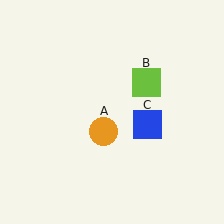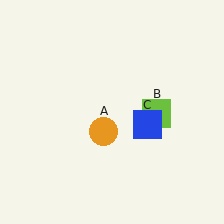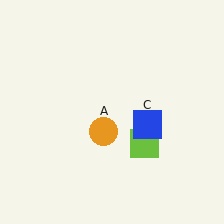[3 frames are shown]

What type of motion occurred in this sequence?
The lime square (object B) rotated clockwise around the center of the scene.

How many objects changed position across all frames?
1 object changed position: lime square (object B).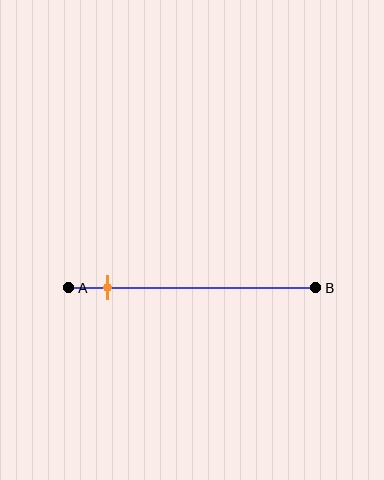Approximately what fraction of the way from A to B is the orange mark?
The orange mark is approximately 15% of the way from A to B.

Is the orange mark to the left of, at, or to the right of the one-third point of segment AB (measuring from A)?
The orange mark is to the left of the one-third point of segment AB.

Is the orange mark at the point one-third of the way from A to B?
No, the mark is at about 15% from A, not at the 33% one-third point.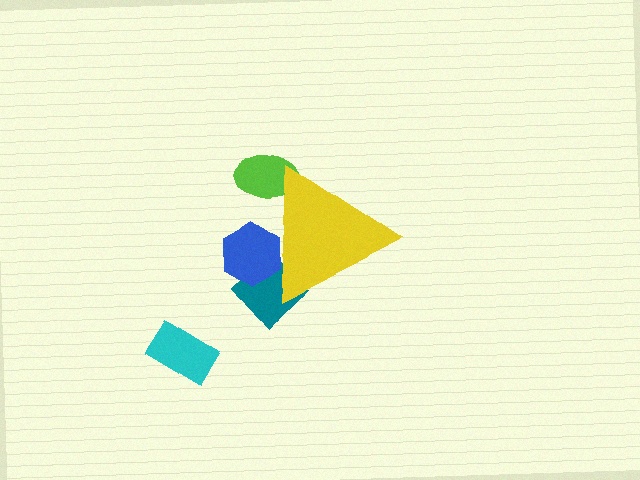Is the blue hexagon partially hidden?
Yes, the blue hexagon is partially hidden behind the yellow triangle.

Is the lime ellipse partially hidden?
Yes, the lime ellipse is partially hidden behind the yellow triangle.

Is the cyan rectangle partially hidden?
No, the cyan rectangle is fully visible.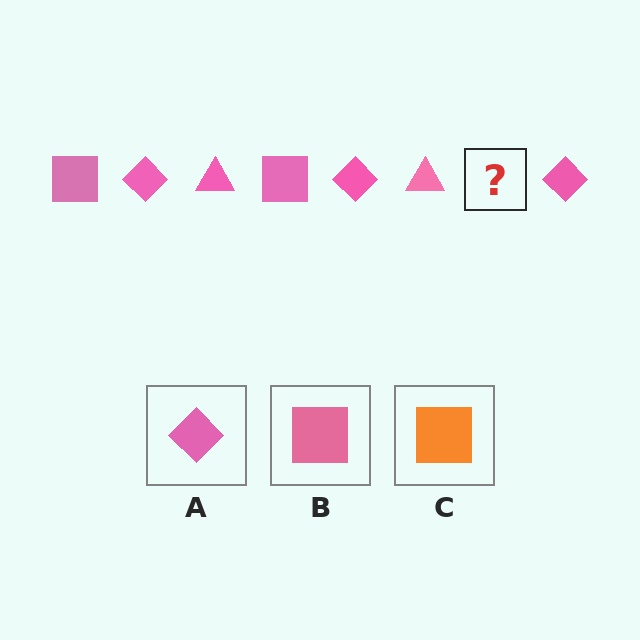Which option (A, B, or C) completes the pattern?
B.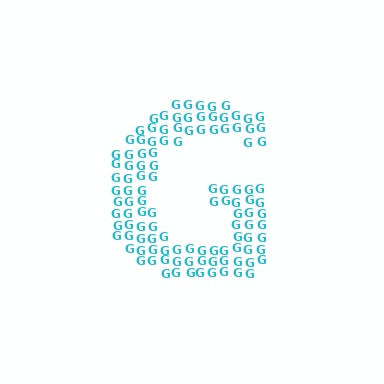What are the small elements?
The small elements are letter G's.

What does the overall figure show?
The overall figure shows the letter G.